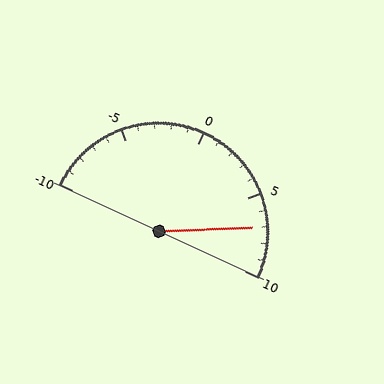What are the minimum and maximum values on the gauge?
The gauge ranges from -10 to 10.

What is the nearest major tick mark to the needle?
The nearest major tick mark is 5.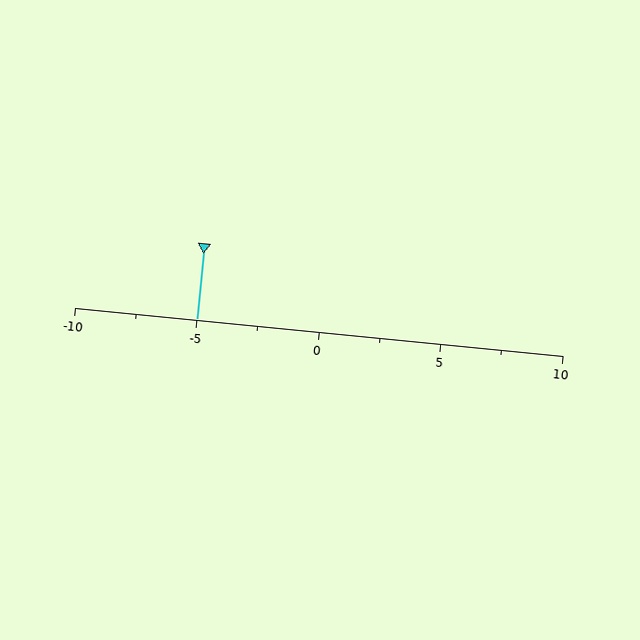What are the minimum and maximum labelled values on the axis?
The axis runs from -10 to 10.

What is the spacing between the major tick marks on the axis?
The major ticks are spaced 5 apart.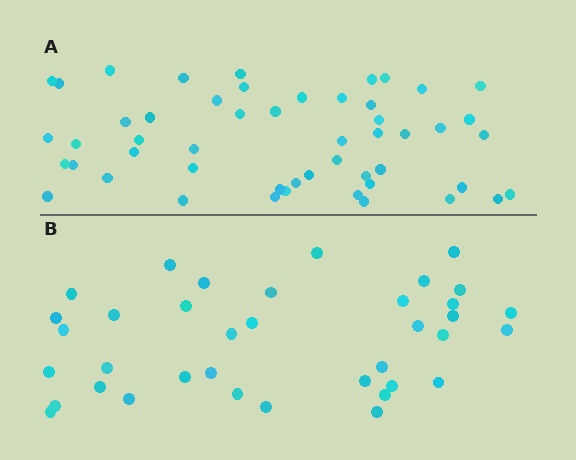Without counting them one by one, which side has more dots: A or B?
Region A (the top region) has more dots.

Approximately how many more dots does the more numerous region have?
Region A has approximately 15 more dots than region B.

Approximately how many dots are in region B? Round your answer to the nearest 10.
About 40 dots. (The exact count is 37, which rounds to 40.)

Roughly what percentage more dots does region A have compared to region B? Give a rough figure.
About 40% more.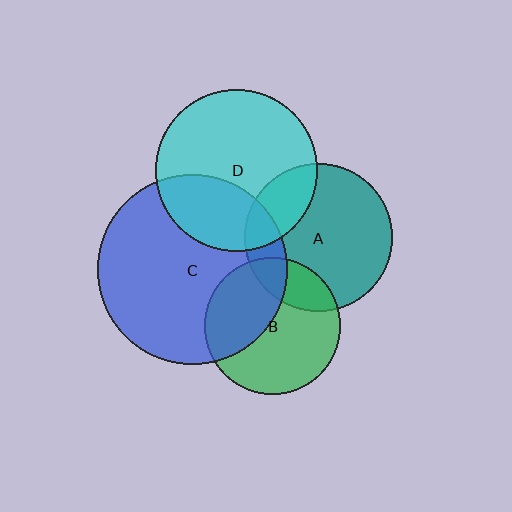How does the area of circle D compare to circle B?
Approximately 1.4 times.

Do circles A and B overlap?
Yes.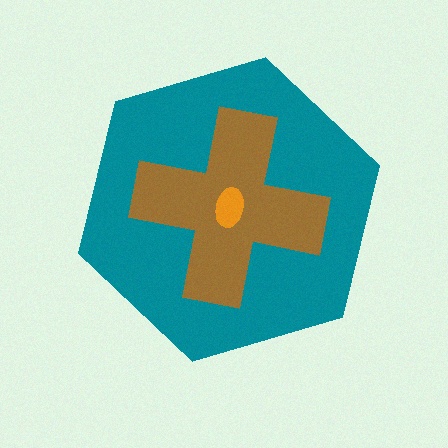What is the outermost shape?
The teal hexagon.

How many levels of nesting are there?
3.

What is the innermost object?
The orange ellipse.